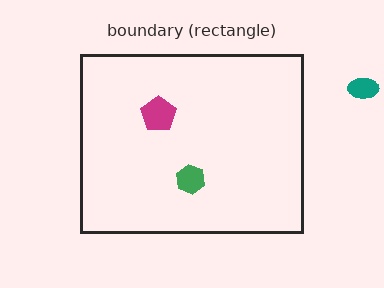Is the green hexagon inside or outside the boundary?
Inside.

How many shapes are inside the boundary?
2 inside, 1 outside.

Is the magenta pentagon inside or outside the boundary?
Inside.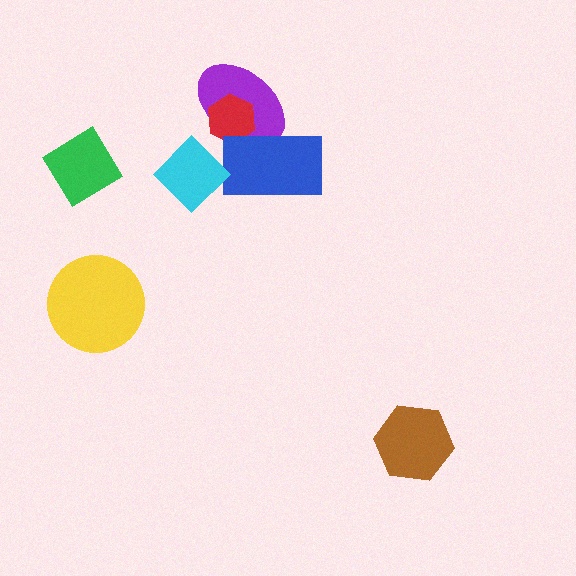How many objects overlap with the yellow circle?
0 objects overlap with the yellow circle.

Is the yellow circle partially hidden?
No, no other shape covers it.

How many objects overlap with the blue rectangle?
2 objects overlap with the blue rectangle.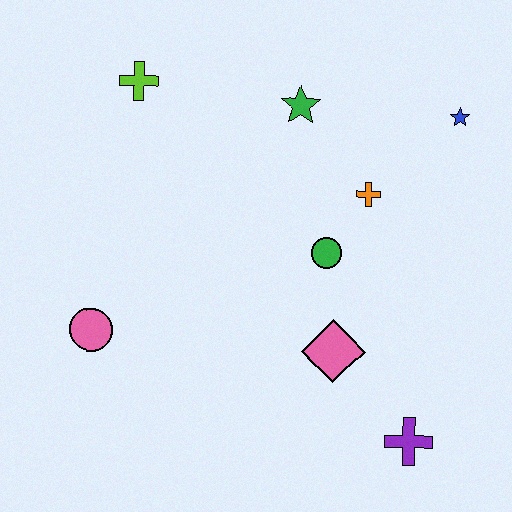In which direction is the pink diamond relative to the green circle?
The pink diamond is below the green circle.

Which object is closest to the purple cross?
The pink diamond is closest to the purple cross.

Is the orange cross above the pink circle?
Yes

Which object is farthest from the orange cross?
The pink circle is farthest from the orange cross.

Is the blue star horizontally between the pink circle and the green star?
No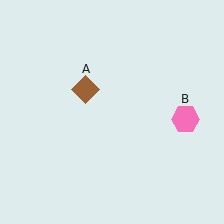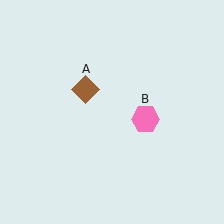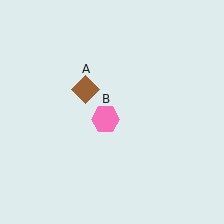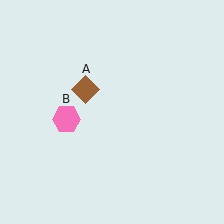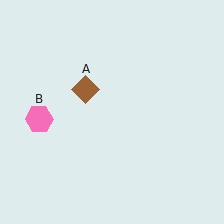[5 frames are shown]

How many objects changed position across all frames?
1 object changed position: pink hexagon (object B).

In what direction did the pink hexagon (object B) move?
The pink hexagon (object B) moved left.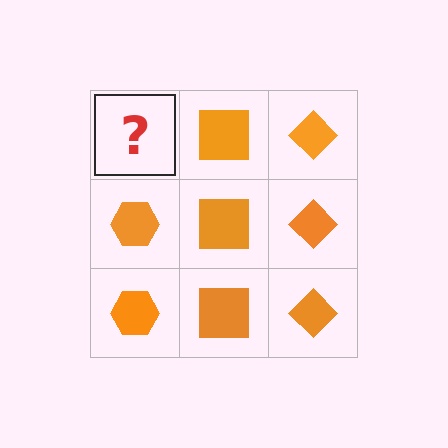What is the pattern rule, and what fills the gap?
The rule is that each column has a consistent shape. The gap should be filled with an orange hexagon.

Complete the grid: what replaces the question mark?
The question mark should be replaced with an orange hexagon.